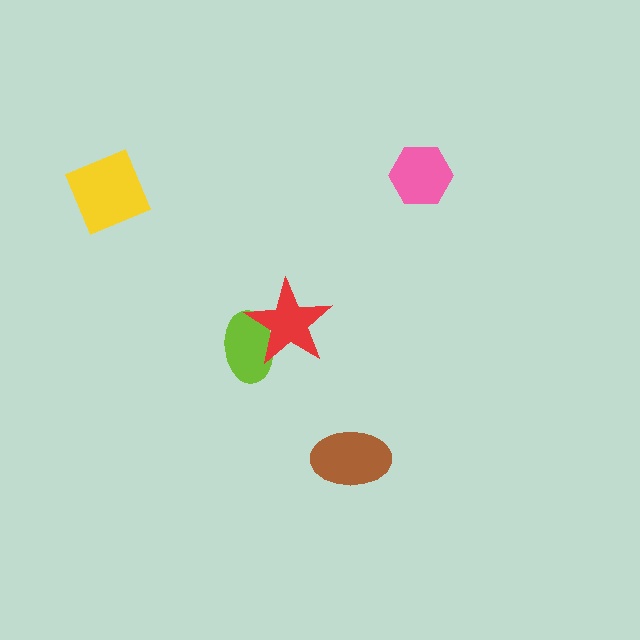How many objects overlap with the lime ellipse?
1 object overlaps with the lime ellipse.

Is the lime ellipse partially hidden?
Yes, it is partially covered by another shape.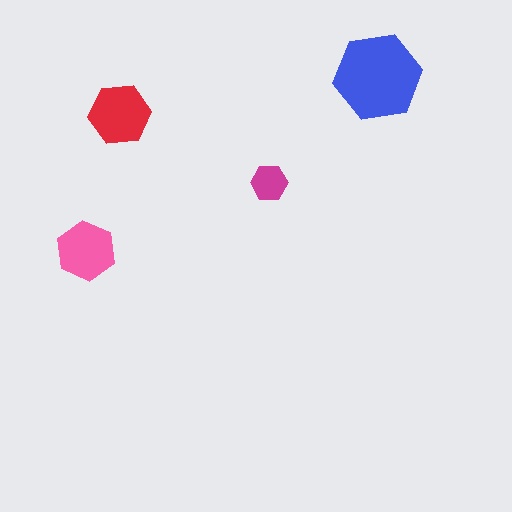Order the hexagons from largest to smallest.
the blue one, the red one, the pink one, the magenta one.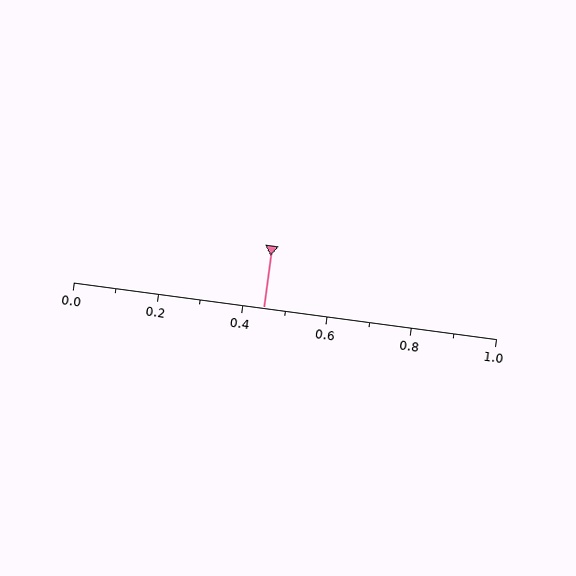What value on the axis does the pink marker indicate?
The marker indicates approximately 0.45.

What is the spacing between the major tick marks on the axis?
The major ticks are spaced 0.2 apart.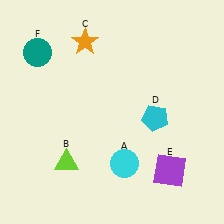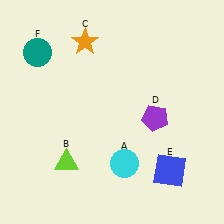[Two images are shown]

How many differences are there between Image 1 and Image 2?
There are 2 differences between the two images.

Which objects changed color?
D changed from cyan to purple. E changed from purple to blue.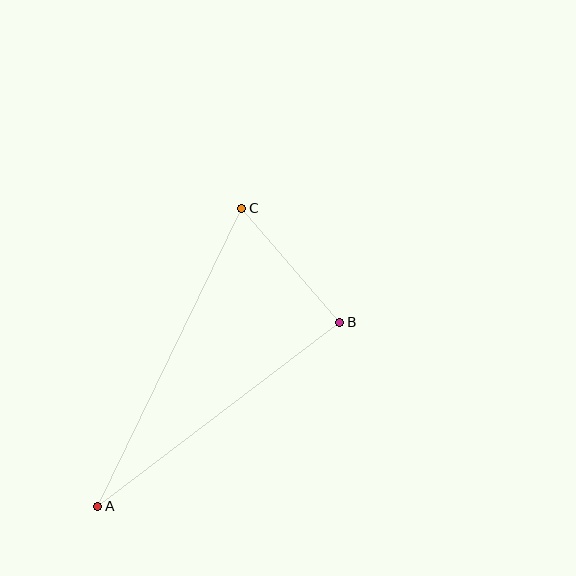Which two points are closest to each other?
Points B and C are closest to each other.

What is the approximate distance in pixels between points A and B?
The distance between A and B is approximately 304 pixels.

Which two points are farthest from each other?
Points A and C are farthest from each other.